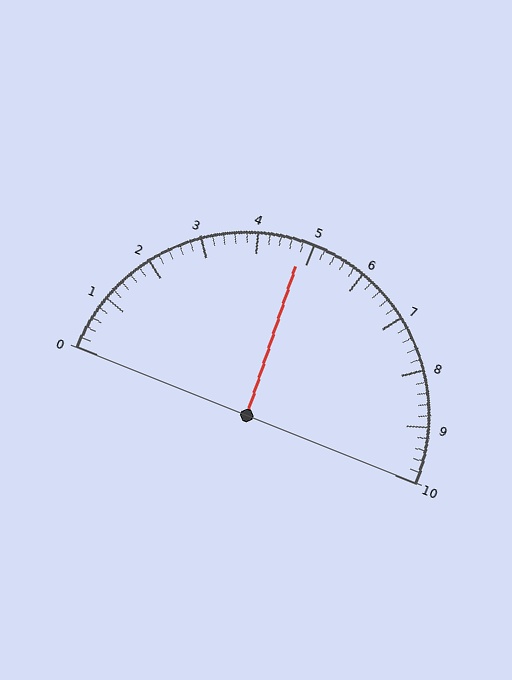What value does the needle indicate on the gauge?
The needle indicates approximately 4.8.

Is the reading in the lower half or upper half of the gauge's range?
The reading is in the lower half of the range (0 to 10).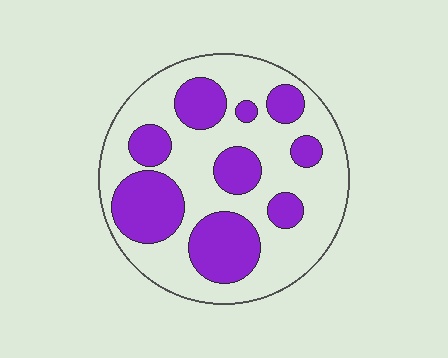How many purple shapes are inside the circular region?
9.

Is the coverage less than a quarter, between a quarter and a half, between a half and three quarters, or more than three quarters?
Between a quarter and a half.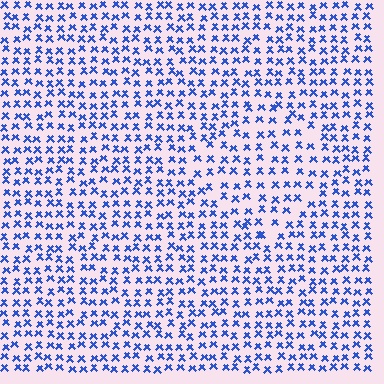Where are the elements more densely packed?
The elements are more densely packed outside the diamond boundary.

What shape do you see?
I see a diamond.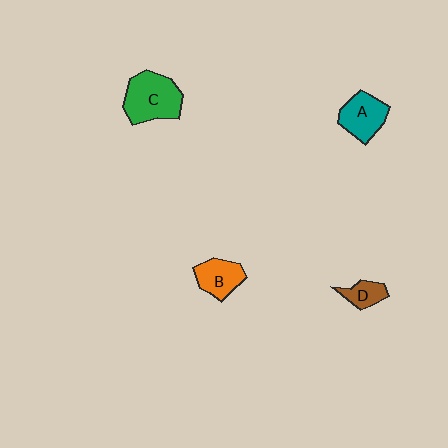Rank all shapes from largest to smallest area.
From largest to smallest: C (green), A (teal), B (orange), D (brown).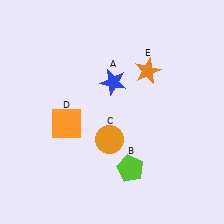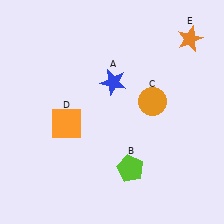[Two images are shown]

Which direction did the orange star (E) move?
The orange star (E) moved right.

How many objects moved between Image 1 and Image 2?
2 objects moved between the two images.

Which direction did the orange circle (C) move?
The orange circle (C) moved right.